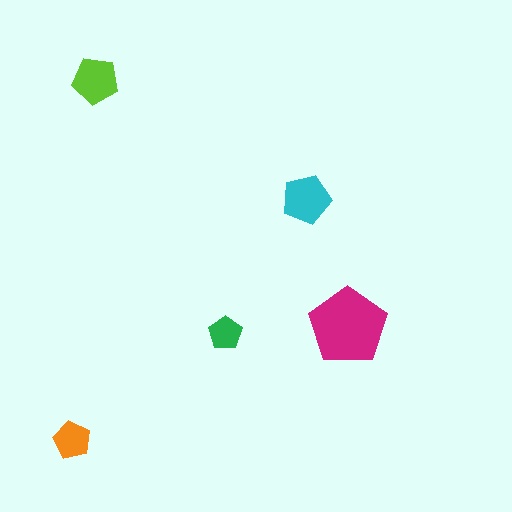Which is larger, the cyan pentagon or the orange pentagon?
The cyan one.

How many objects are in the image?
There are 5 objects in the image.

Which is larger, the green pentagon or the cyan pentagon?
The cyan one.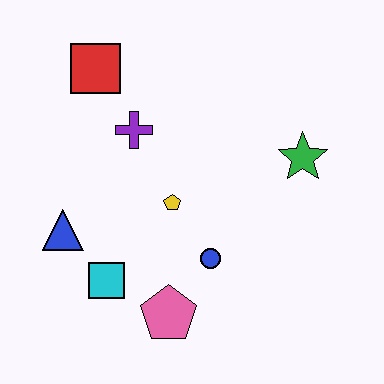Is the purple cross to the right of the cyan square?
Yes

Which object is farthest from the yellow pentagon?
The red square is farthest from the yellow pentagon.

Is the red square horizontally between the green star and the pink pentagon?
No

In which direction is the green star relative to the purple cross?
The green star is to the right of the purple cross.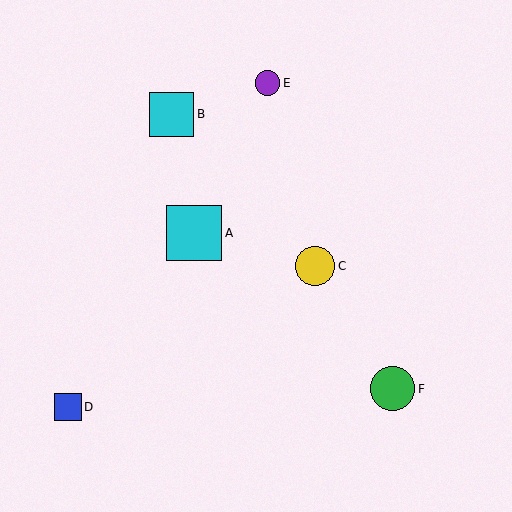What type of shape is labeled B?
Shape B is a cyan square.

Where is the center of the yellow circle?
The center of the yellow circle is at (315, 266).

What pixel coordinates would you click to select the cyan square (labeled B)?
Click at (172, 114) to select the cyan square B.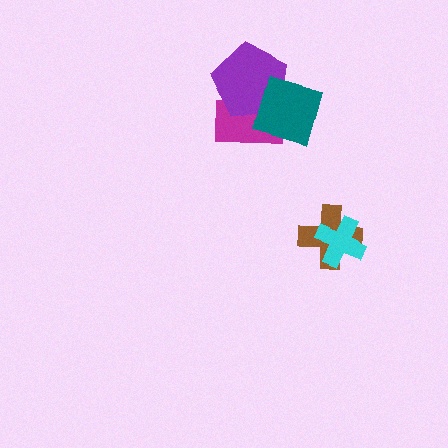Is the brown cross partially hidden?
Yes, it is partially covered by another shape.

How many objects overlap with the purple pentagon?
2 objects overlap with the purple pentagon.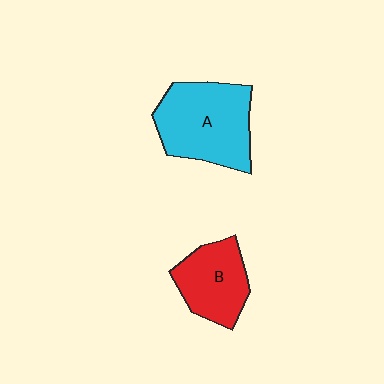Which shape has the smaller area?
Shape B (red).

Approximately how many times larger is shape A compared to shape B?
Approximately 1.5 times.